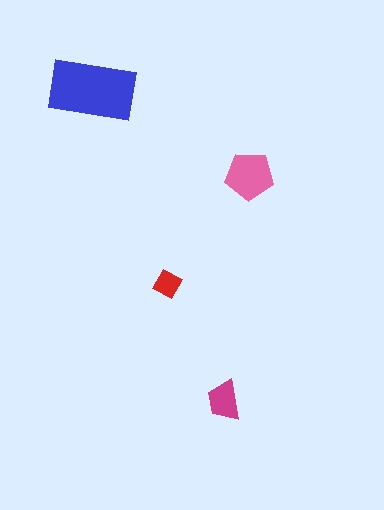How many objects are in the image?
There are 4 objects in the image.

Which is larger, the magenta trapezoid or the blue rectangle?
The blue rectangle.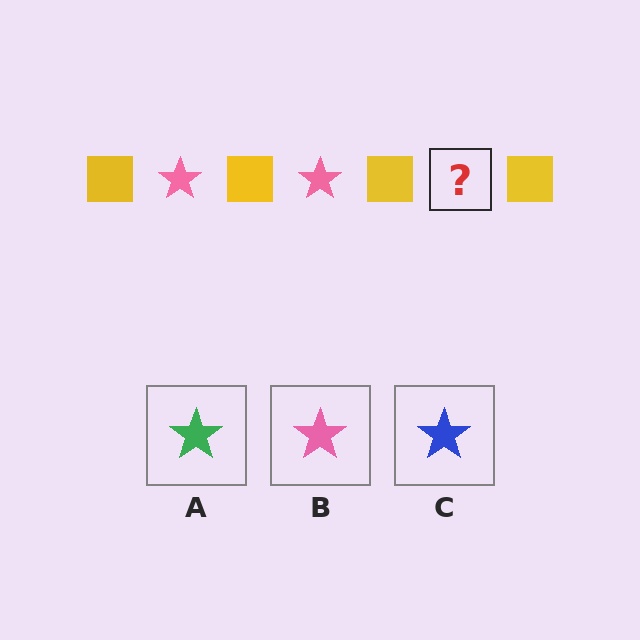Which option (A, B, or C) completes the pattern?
B.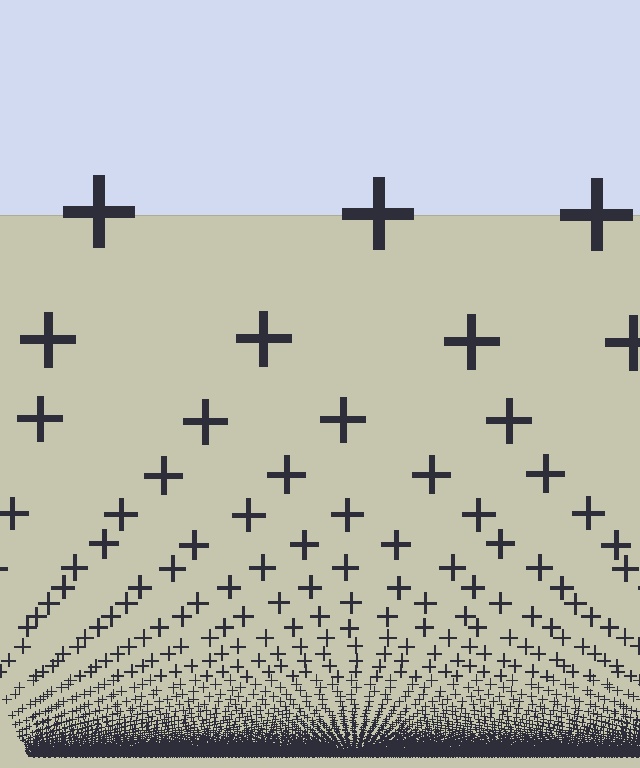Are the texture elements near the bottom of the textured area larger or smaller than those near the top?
Smaller. The gradient is inverted — elements near the bottom are smaller and denser.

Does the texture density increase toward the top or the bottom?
Density increases toward the bottom.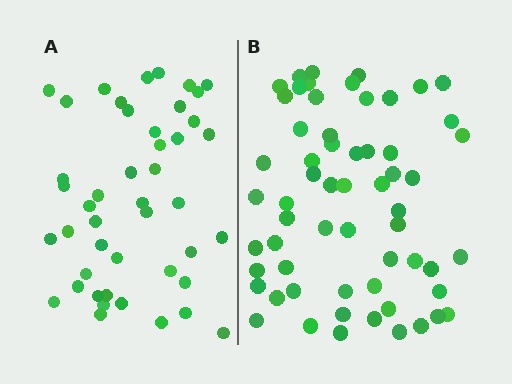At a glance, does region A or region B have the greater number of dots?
Region B (the right region) has more dots.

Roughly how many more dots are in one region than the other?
Region B has approximately 15 more dots than region A.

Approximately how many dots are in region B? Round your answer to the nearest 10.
About 60 dots.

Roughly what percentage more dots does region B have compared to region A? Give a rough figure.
About 35% more.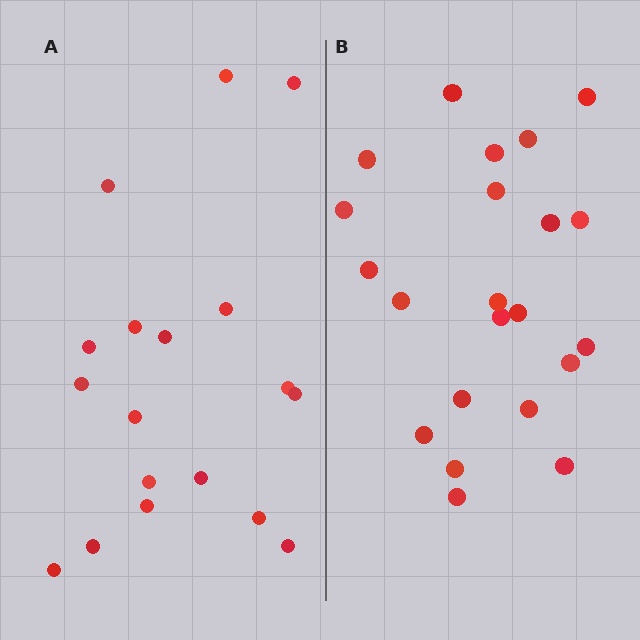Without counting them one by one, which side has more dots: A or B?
Region B (the right region) has more dots.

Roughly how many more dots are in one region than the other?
Region B has about 4 more dots than region A.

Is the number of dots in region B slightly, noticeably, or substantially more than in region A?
Region B has only slightly more — the two regions are fairly close. The ratio is roughly 1.2 to 1.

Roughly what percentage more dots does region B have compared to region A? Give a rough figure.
About 20% more.